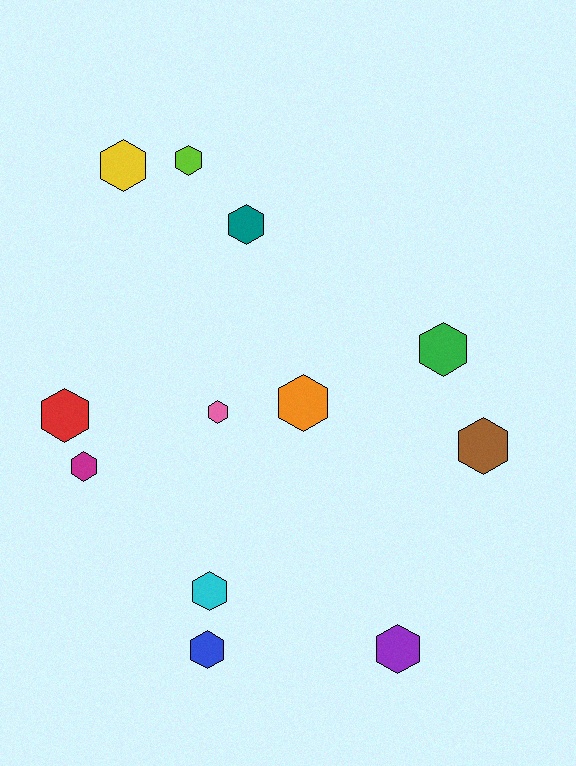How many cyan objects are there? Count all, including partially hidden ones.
There is 1 cyan object.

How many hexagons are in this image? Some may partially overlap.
There are 12 hexagons.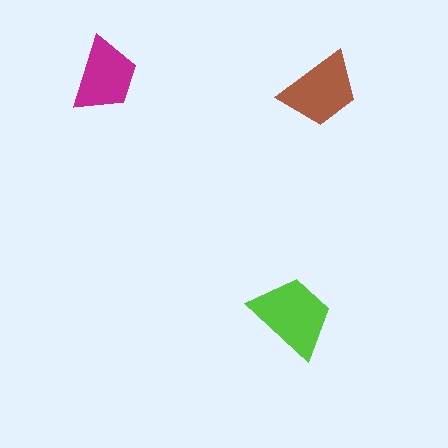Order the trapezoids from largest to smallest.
the lime one, the brown one, the magenta one.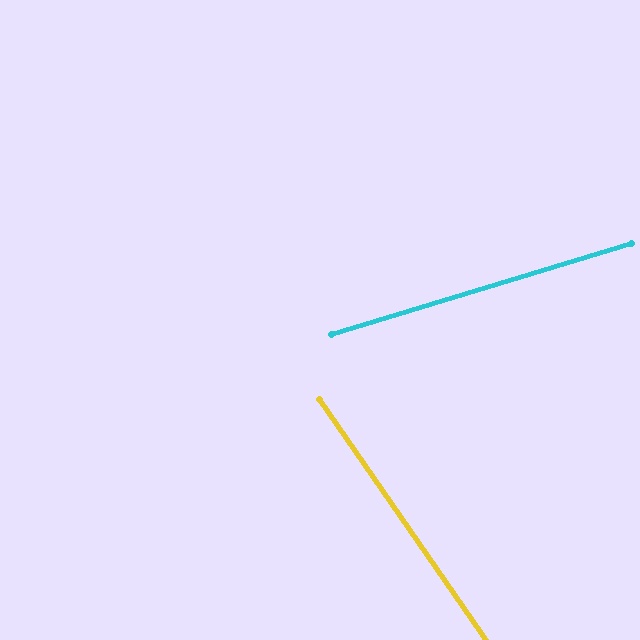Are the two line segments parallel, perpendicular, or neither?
Neither parallel nor perpendicular — they differ by about 72°.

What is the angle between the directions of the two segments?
Approximately 72 degrees.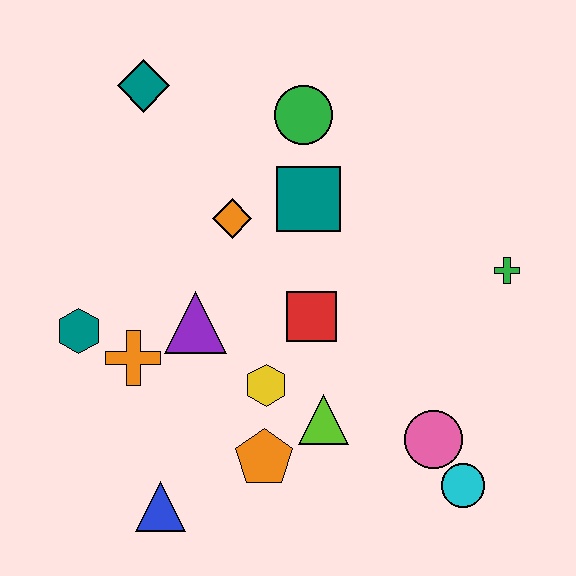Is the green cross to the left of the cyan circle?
No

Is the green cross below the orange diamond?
Yes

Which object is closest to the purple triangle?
The orange cross is closest to the purple triangle.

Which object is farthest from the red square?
The teal diamond is farthest from the red square.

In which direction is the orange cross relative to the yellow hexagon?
The orange cross is to the left of the yellow hexagon.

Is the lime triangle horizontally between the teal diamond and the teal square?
No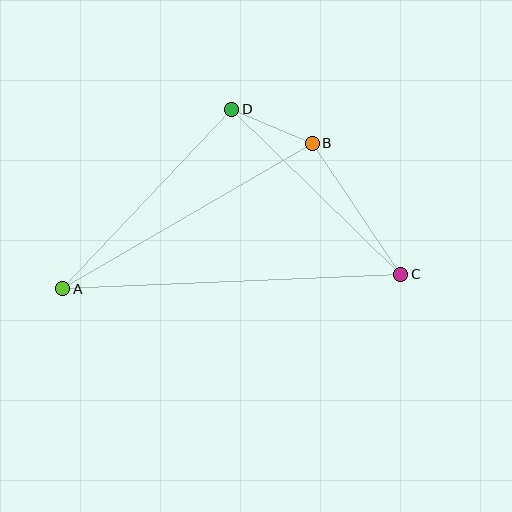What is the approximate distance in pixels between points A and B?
The distance between A and B is approximately 289 pixels.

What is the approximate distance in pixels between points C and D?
The distance between C and D is approximately 236 pixels.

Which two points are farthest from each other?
Points A and C are farthest from each other.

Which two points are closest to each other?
Points B and D are closest to each other.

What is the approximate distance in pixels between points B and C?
The distance between B and C is approximately 158 pixels.